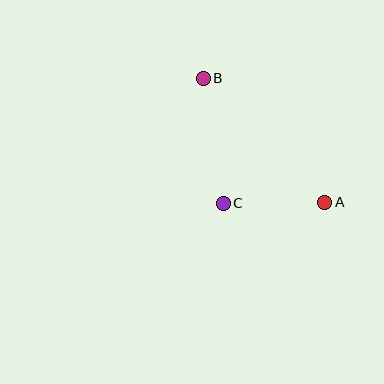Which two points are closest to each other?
Points A and C are closest to each other.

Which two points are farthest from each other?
Points A and B are farthest from each other.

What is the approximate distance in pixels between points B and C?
The distance between B and C is approximately 127 pixels.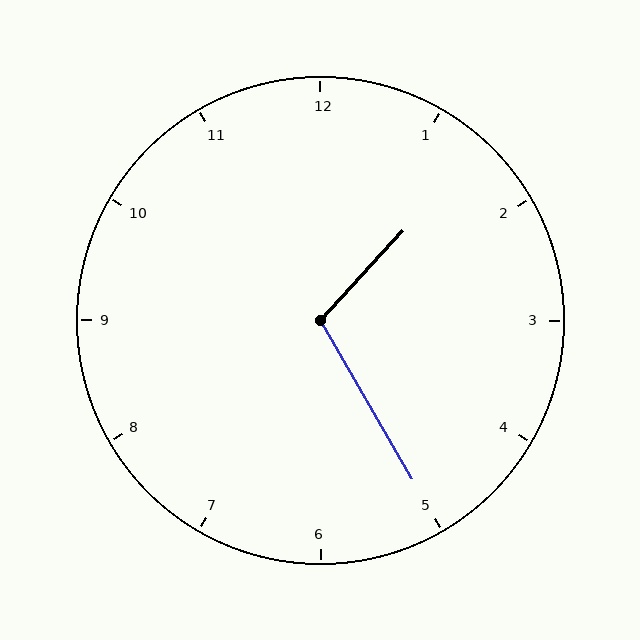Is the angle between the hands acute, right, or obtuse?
It is obtuse.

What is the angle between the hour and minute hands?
Approximately 108 degrees.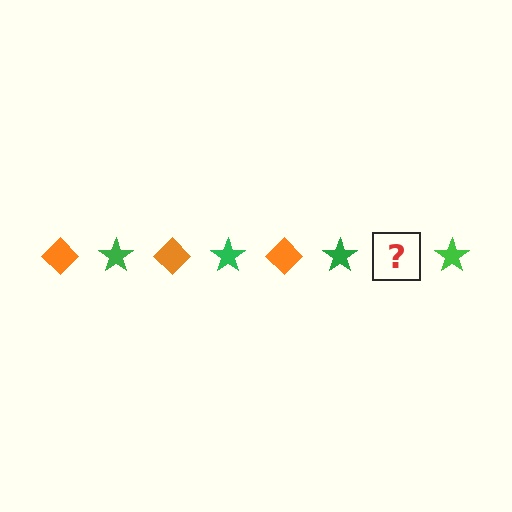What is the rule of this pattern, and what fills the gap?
The rule is that the pattern alternates between orange diamond and green star. The gap should be filled with an orange diamond.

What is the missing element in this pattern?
The missing element is an orange diamond.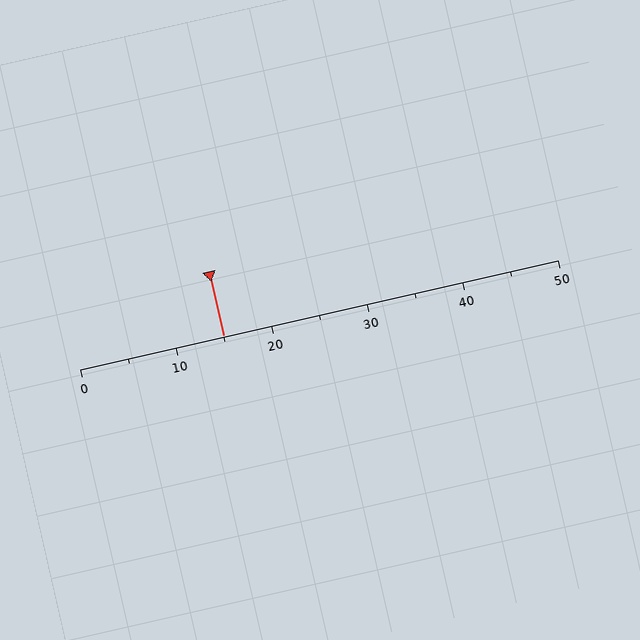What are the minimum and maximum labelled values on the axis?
The axis runs from 0 to 50.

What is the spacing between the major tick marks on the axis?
The major ticks are spaced 10 apart.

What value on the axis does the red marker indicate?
The marker indicates approximately 15.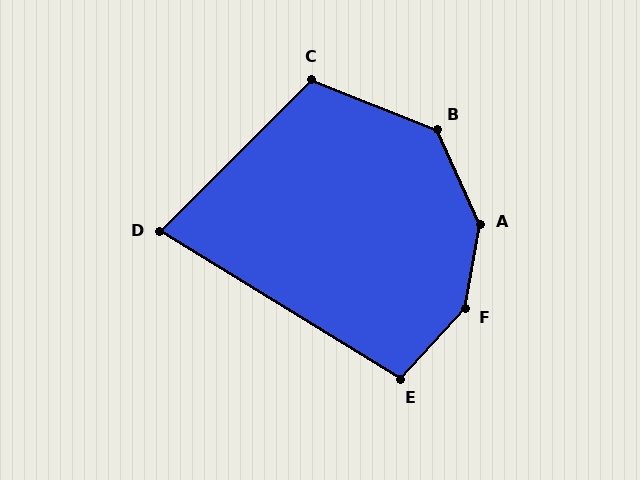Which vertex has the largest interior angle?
F, at approximately 147 degrees.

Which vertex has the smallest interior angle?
D, at approximately 77 degrees.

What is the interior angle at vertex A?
Approximately 146 degrees (obtuse).